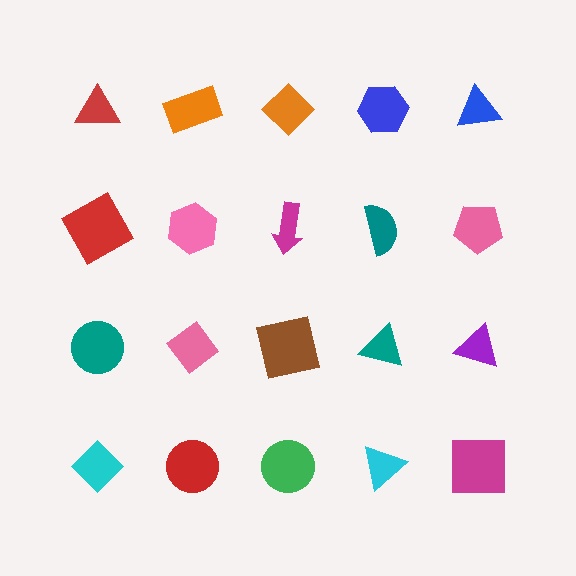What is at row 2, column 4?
A teal semicircle.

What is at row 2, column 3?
A magenta arrow.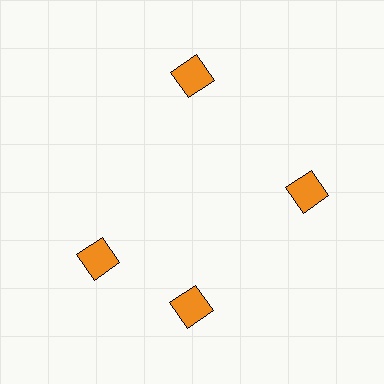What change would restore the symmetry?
The symmetry would be restored by rotating it back into even spacing with its neighbors so that all 4 diamonds sit at equal angles and equal distance from the center.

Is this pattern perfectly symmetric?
No. The 4 orange diamonds are arranged in a ring, but one element near the 9 o'clock position is rotated out of alignment along the ring, breaking the 4-fold rotational symmetry.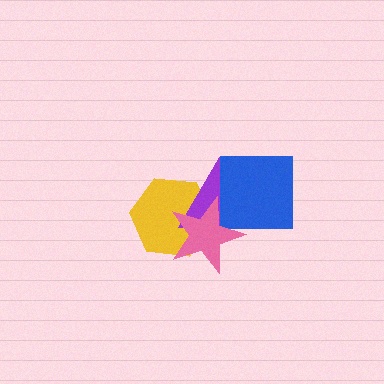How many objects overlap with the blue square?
2 objects overlap with the blue square.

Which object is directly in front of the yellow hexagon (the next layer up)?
The purple triangle is directly in front of the yellow hexagon.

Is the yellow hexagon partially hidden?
Yes, it is partially covered by another shape.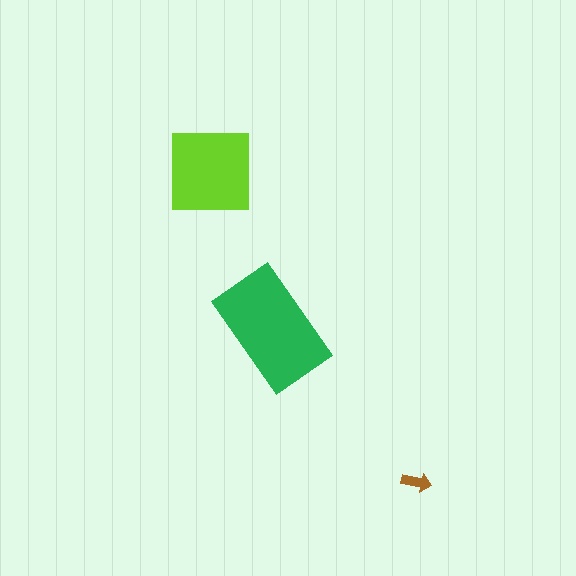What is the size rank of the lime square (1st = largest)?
2nd.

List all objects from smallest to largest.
The brown arrow, the lime square, the green rectangle.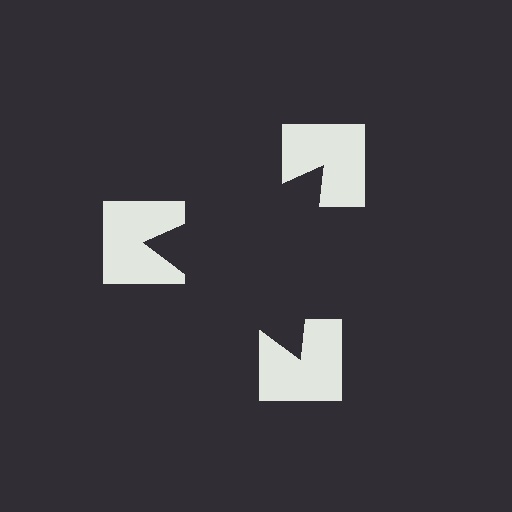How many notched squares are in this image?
There are 3 — one at each vertex of the illusory triangle.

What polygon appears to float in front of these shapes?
An illusory triangle — its edges are inferred from the aligned wedge cuts in the notched squares, not physically drawn.